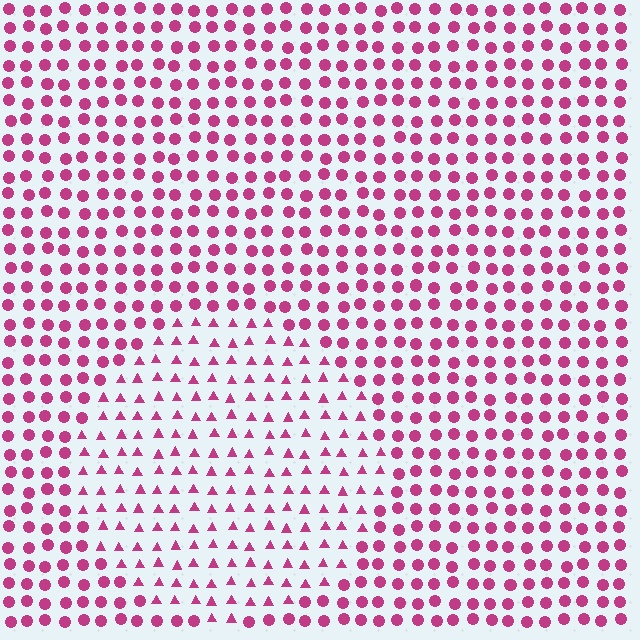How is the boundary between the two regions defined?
The boundary is defined by a change in element shape: triangles inside vs. circles outside. All elements share the same color and spacing.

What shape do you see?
I see a circle.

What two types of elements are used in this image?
The image uses triangles inside the circle region and circles outside it.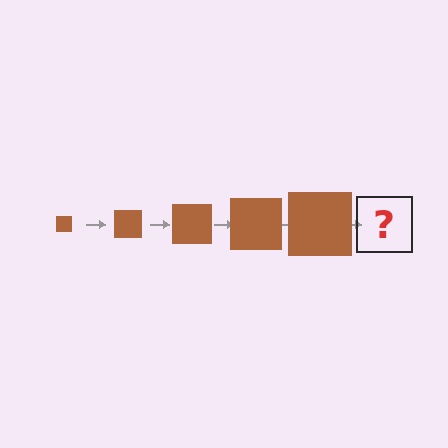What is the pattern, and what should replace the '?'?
The pattern is that the square gets progressively larger each step. The '?' should be a brown square, larger than the previous one.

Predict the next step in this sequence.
The next step is a brown square, larger than the previous one.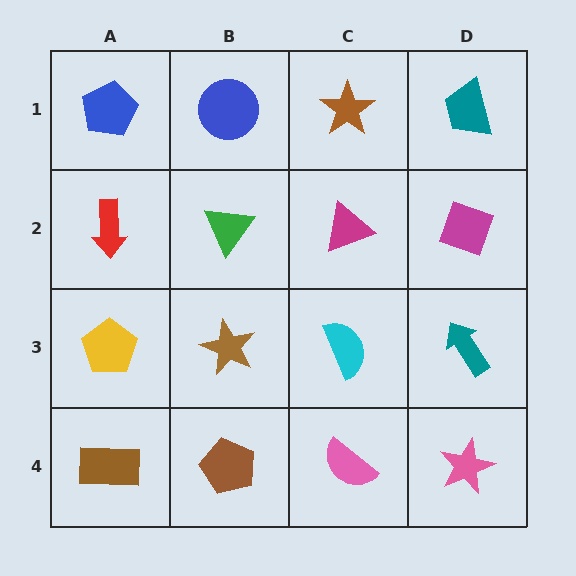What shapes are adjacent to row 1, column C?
A magenta triangle (row 2, column C), a blue circle (row 1, column B), a teal trapezoid (row 1, column D).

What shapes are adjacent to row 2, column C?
A brown star (row 1, column C), a cyan semicircle (row 3, column C), a green triangle (row 2, column B), a magenta diamond (row 2, column D).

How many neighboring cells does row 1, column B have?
3.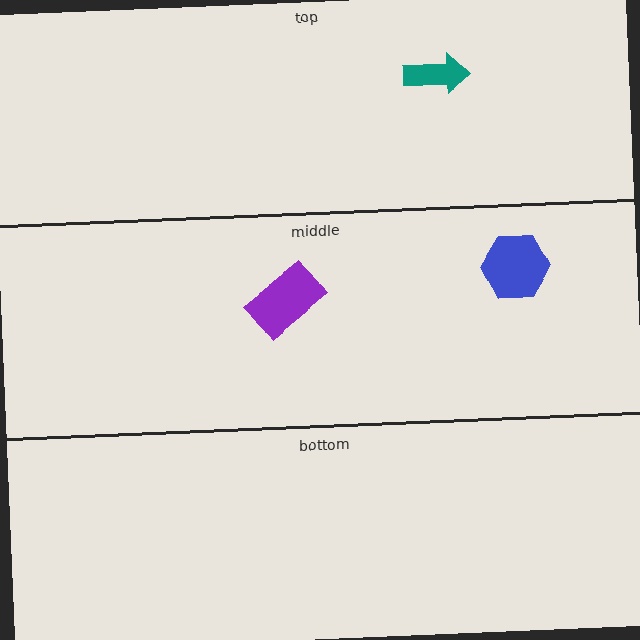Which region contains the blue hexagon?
The middle region.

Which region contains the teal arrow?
The top region.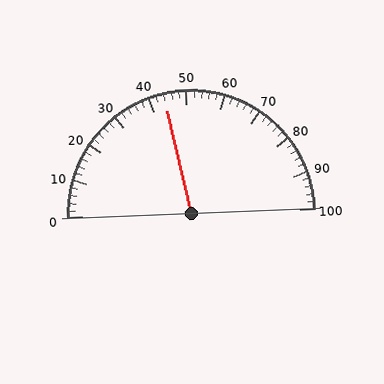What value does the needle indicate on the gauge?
The needle indicates approximately 44.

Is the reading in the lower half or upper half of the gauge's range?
The reading is in the lower half of the range (0 to 100).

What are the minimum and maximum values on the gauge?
The gauge ranges from 0 to 100.